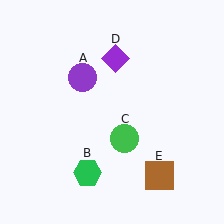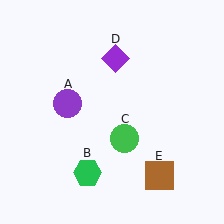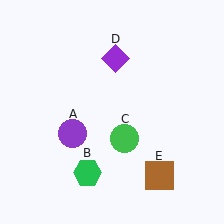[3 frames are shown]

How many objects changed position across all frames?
1 object changed position: purple circle (object A).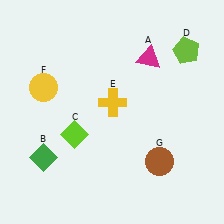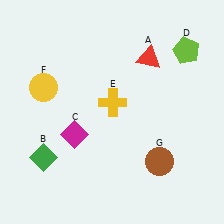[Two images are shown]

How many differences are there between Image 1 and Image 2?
There are 2 differences between the two images.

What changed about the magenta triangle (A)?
In Image 1, A is magenta. In Image 2, it changed to red.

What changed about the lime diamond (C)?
In Image 1, C is lime. In Image 2, it changed to magenta.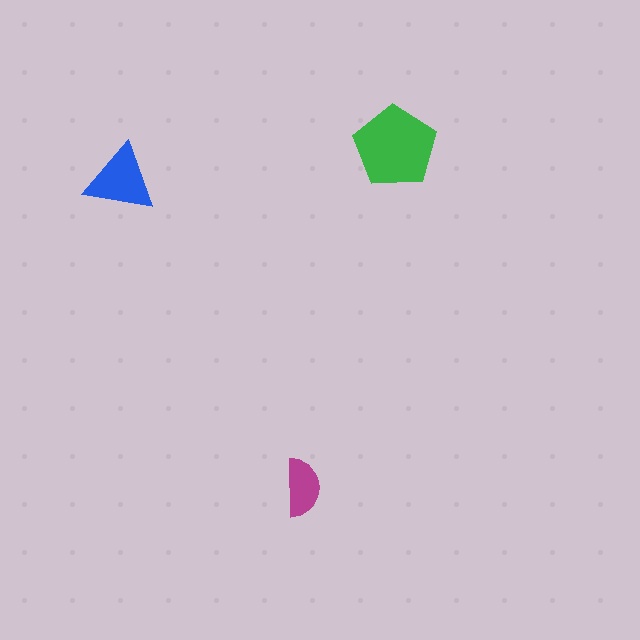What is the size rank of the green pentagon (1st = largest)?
1st.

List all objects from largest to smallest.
The green pentagon, the blue triangle, the magenta semicircle.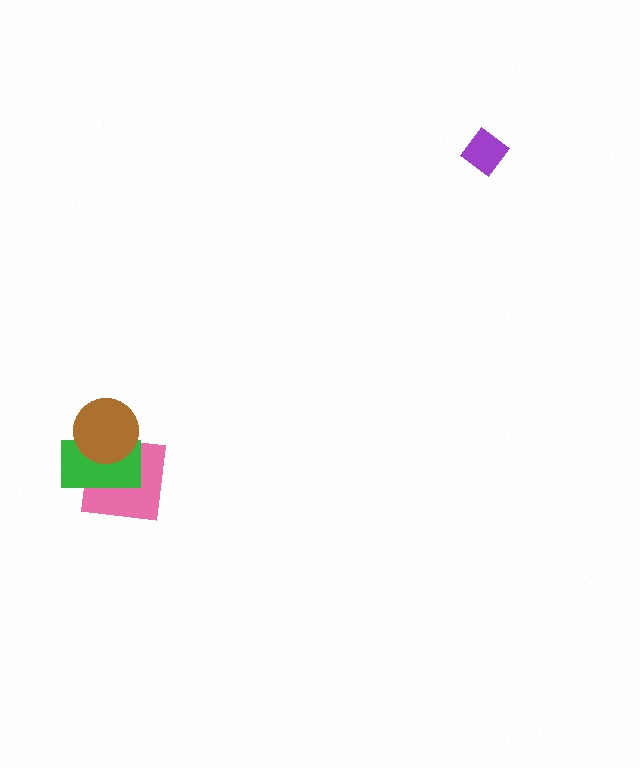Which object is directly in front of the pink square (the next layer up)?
The green rectangle is directly in front of the pink square.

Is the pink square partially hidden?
Yes, it is partially covered by another shape.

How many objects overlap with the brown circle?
2 objects overlap with the brown circle.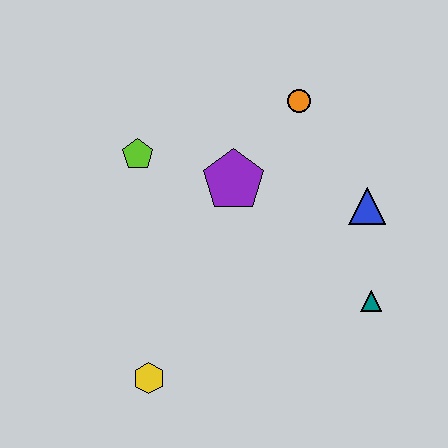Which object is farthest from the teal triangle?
The lime pentagon is farthest from the teal triangle.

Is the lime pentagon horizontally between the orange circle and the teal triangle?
No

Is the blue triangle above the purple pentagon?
No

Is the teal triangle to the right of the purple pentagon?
Yes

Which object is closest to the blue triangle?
The teal triangle is closest to the blue triangle.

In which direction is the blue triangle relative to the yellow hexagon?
The blue triangle is to the right of the yellow hexagon.